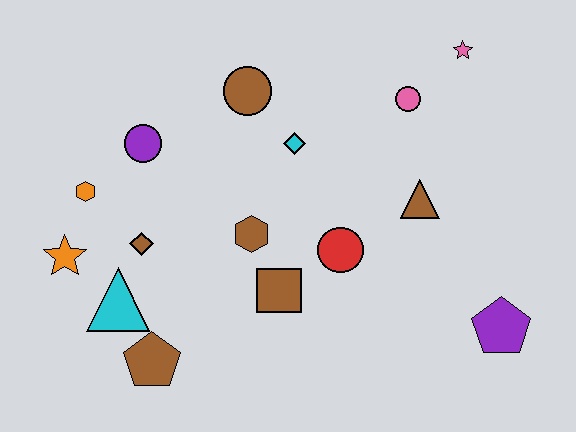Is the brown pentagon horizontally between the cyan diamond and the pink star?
No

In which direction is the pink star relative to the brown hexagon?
The pink star is to the right of the brown hexagon.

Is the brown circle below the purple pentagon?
No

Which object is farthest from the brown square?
The pink star is farthest from the brown square.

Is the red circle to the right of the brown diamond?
Yes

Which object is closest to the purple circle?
The orange hexagon is closest to the purple circle.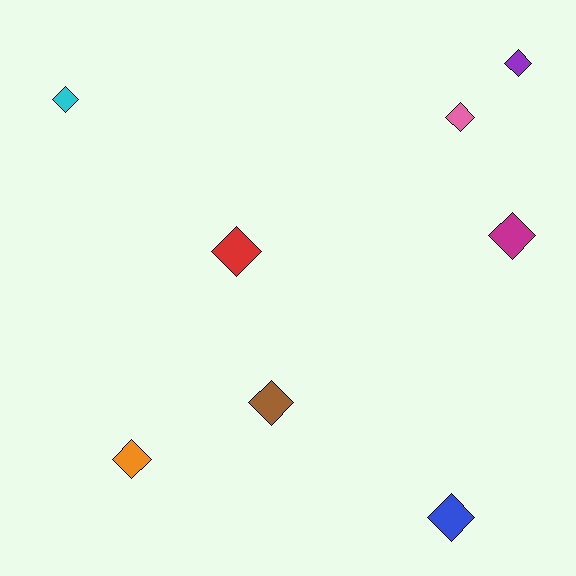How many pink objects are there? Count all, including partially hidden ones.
There is 1 pink object.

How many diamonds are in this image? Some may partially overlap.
There are 8 diamonds.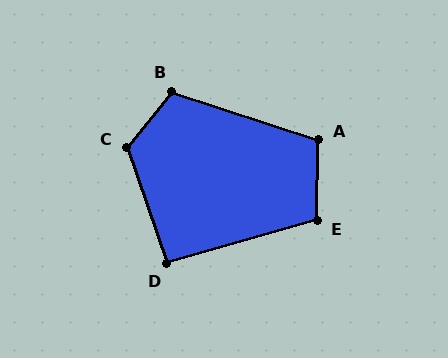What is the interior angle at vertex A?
Approximately 107 degrees (obtuse).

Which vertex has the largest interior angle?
C, at approximately 123 degrees.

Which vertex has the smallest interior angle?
D, at approximately 93 degrees.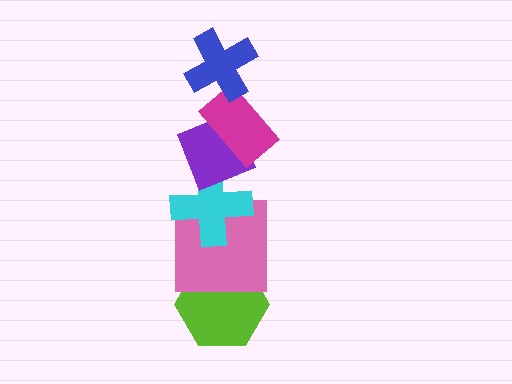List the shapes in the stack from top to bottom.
From top to bottom: the blue cross, the magenta rectangle, the purple diamond, the cyan cross, the pink square, the lime hexagon.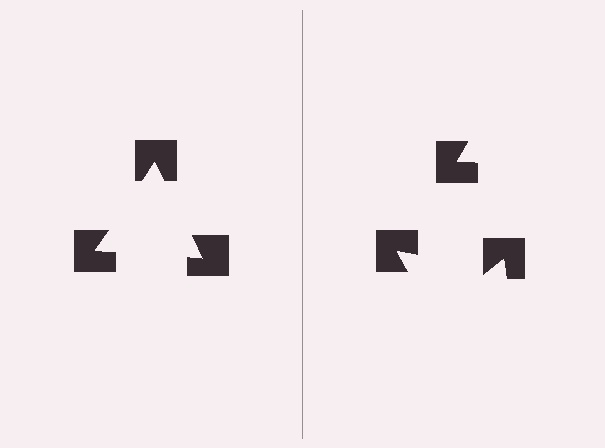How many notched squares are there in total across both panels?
6 — 3 on each side.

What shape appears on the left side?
An illusory triangle.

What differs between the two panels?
The notched squares are positioned identically on both sides; only the wedge orientations differ. On the left they align to a triangle; on the right they are misaligned.